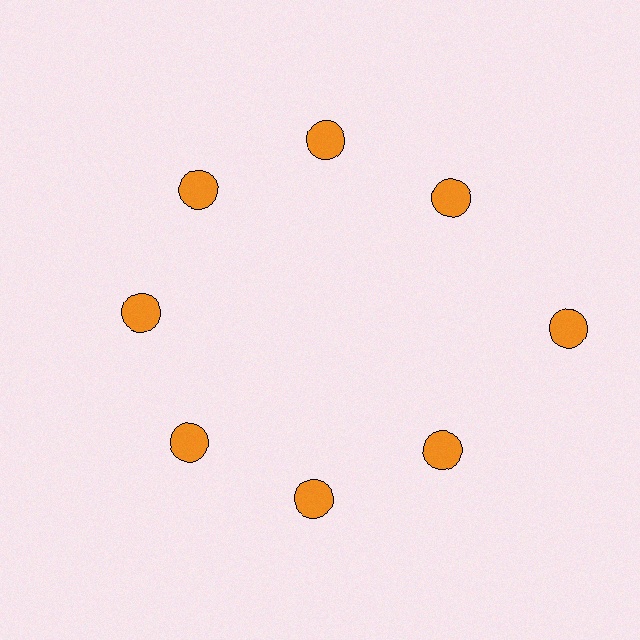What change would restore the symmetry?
The symmetry would be restored by moving it inward, back onto the ring so that all 8 circles sit at equal angles and equal distance from the center.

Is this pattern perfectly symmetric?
No. The 8 orange circles are arranged in a ring, but one element near the 3 o'clock position is pushed outward from the center, breaking the 8-fold rotational symmetry.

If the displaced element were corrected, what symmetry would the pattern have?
It would have 8-fold rotational symmetry — the pattern would map onto itself every 45 degrees.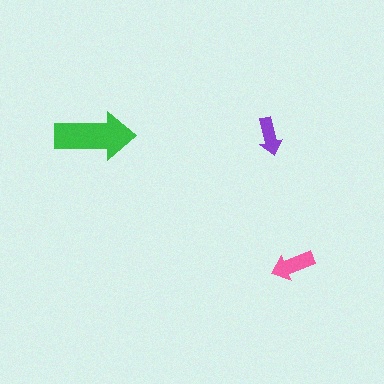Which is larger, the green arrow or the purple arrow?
The green one.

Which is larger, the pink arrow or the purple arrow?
The pink one.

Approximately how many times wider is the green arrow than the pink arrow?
About 2 times wider.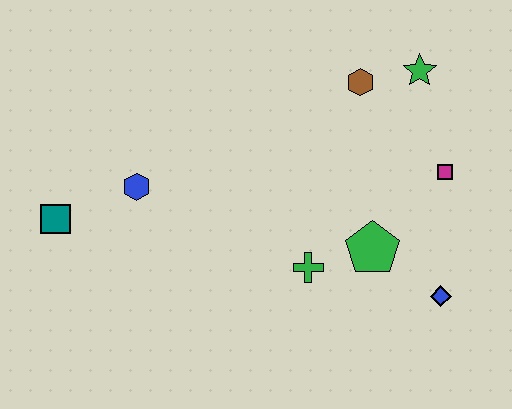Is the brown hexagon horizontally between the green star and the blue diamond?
No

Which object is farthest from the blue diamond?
The teal square is farthest from the blue diamond.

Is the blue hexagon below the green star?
Yes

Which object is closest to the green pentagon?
The green cross is closest to the green pentagon.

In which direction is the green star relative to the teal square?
The green star is to the right of the teal square.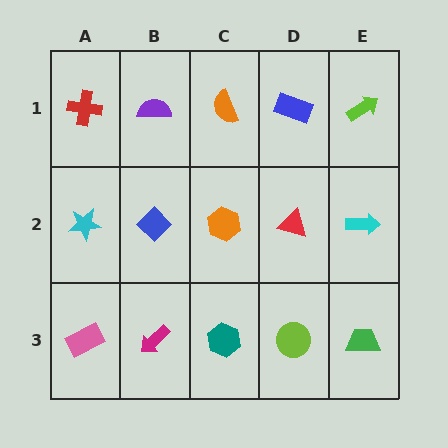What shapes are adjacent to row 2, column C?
An orange semicircle (row 1, column C), a teal hexagon (row 3, column C), a blue diamond (row 2, column B), a red triangle (row 2, column D).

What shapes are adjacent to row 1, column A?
A cyan star (row 2, column A), a purple semicircle (row 1, column B).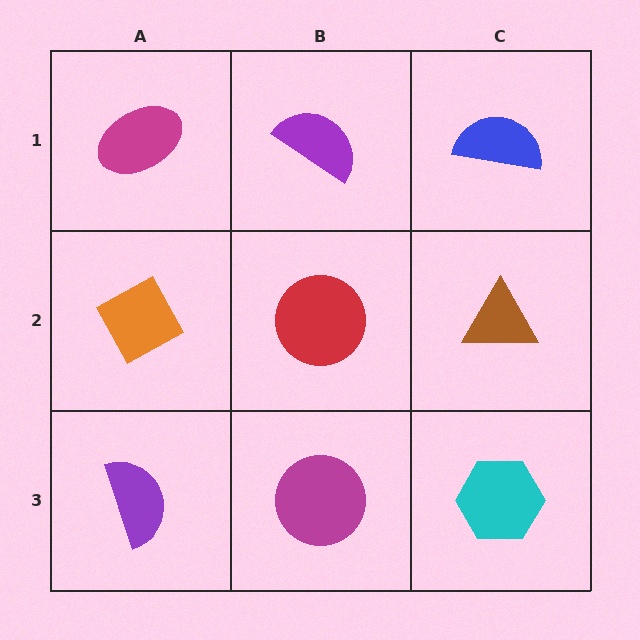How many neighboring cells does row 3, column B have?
3.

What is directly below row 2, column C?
A cyan hexagon.